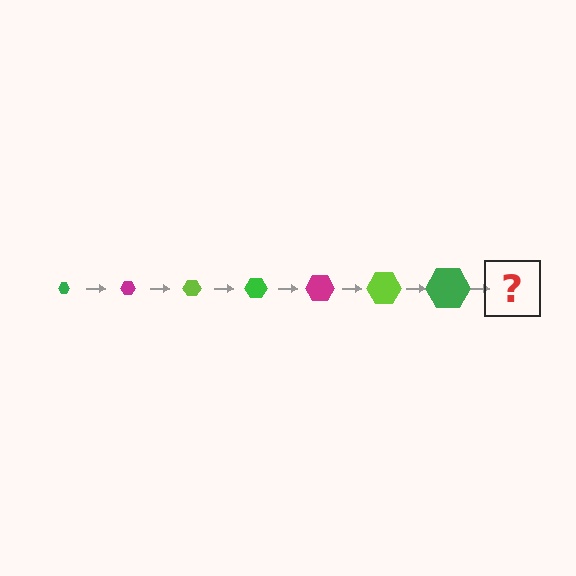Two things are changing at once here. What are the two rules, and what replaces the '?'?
The two rules are that the hexagon grows larger each step and the color cycles through green, magenta, and lime. The '?' should be a magenta hexagon, larger than the previous one.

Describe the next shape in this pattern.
It should be a magenta hexagon, larger than the previous one.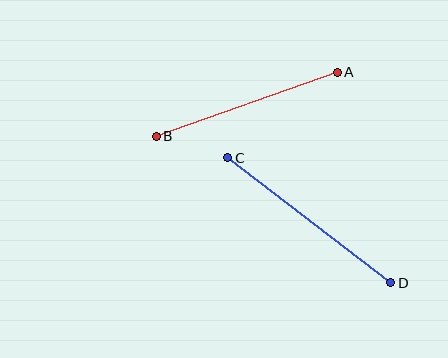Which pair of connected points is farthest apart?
Points C and D are farthest apart.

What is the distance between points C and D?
The distance is approximately 205 pixels.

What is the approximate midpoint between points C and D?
The midpoint is at approximately (309, 220) pixels.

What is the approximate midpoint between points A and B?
The midpoint is at approximately (247, 104) pixels.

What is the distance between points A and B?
The distance is approximately 192 pixels.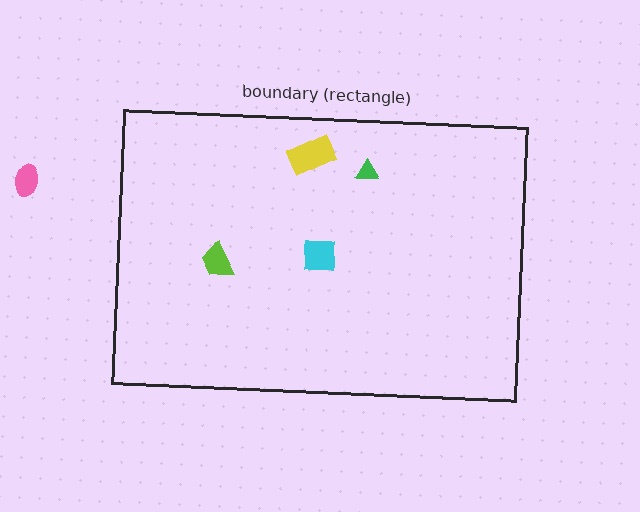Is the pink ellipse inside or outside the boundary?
Outside.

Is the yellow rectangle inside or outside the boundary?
Inside.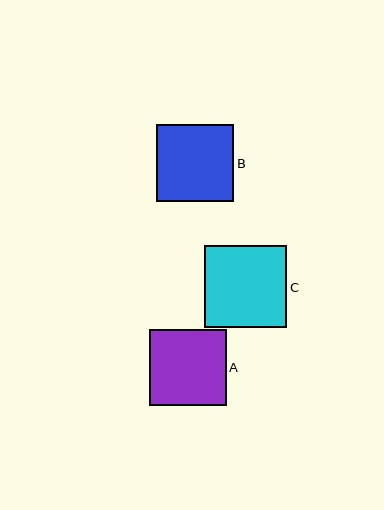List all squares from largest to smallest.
From largest to smallest: C, B, A.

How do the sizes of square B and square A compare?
Square B and square A are approximately the same size.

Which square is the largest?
Square C is the largest with a size of approximately 82 pixels.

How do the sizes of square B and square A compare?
Square B and square A are approximately the same size.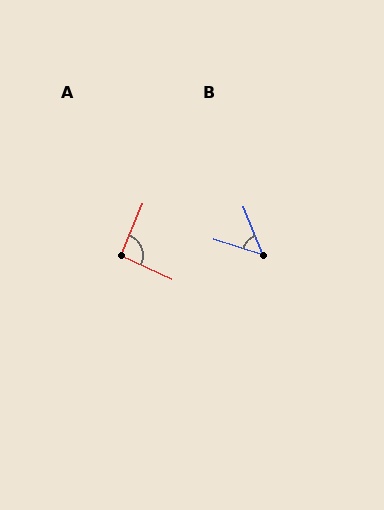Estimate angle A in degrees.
Approximately 93 degrees.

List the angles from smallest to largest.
B (51°), A (93°).